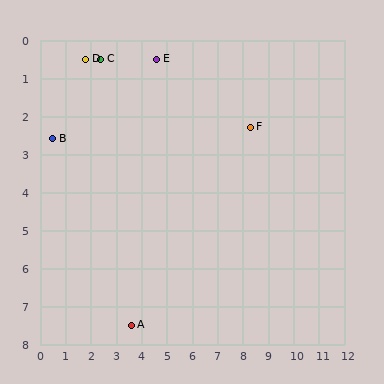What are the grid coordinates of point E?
Point E is at approximately (4.6, 0.5).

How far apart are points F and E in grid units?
Points F and E are about 4.1 grid units apart.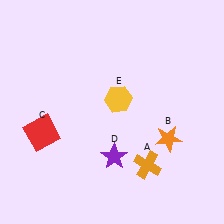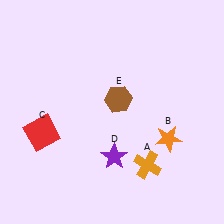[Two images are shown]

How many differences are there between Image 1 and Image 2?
There is 1 difference between the two images.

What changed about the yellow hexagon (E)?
In Image 1, E is yellow. In Image 2, it changed to brown.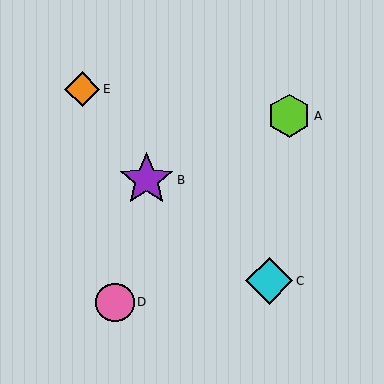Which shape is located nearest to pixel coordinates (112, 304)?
The pink circle (labeled D) at (115, 302) is nearest to that location.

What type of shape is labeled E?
Shape E is an orange diamond.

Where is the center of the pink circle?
The center of the pink circle is at (115, 302).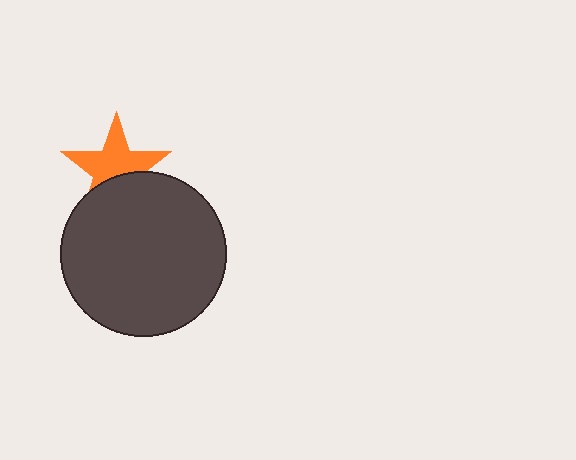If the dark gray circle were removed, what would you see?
You would see the complete orange star.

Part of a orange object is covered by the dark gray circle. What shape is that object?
It is a star.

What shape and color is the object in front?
The object in front is a dark gray circle.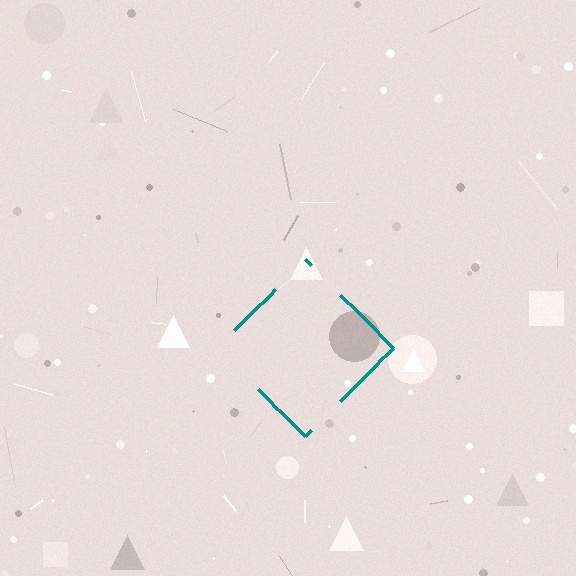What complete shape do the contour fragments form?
The contour fragments form a diamond.